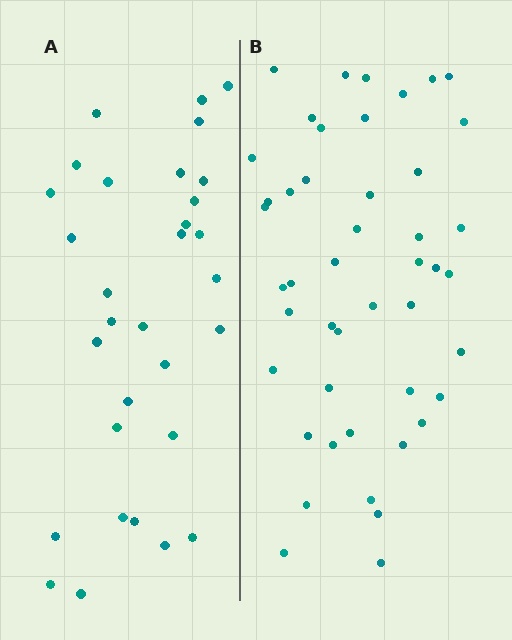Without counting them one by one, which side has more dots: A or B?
Region B (the right region) has more dots.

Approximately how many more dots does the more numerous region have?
Region B has approximately 15 more dots than region A.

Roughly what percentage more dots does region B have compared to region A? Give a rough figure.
About 50% more.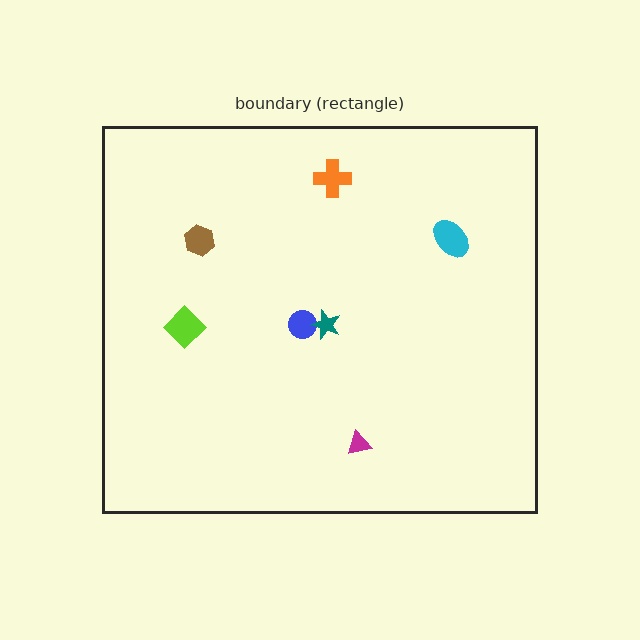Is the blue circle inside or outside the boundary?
Inside.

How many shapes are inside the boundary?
7 inside, 0 outside.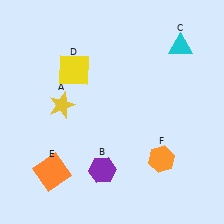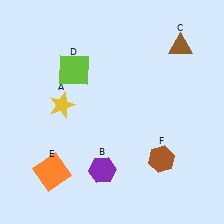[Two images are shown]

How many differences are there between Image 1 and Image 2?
There are 3 differences between the two images.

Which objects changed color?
C changed from cyan to brown. D changed from yellow to lime. F changed from orange to brown.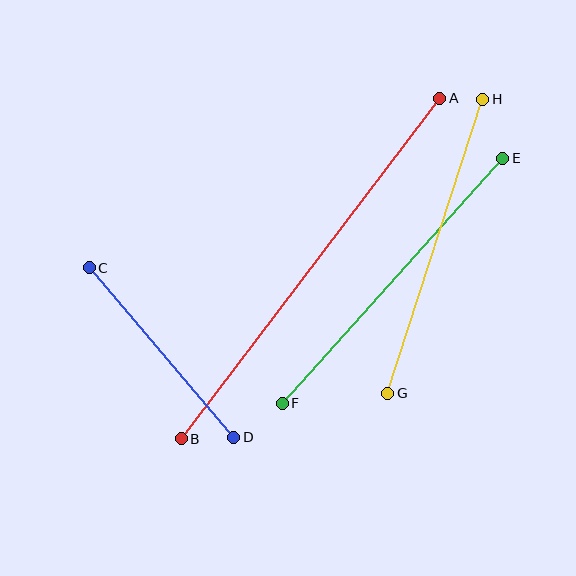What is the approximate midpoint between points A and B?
The midpoint is at approximately (310, 268) pixels.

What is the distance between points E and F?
The distance is approximately 330 pixels.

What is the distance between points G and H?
The distance is approximately 309 pixels.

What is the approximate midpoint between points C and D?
The midpoint is at approximately (161, 352) pixels.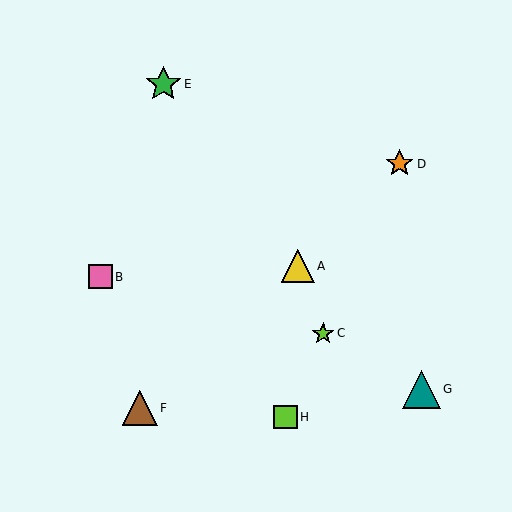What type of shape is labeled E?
Shape E is a green star.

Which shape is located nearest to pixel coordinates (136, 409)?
The brown triangle (labeled F) at (140, 408) is nearest to that location.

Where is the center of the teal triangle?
The center of the teal triangle is at (421, 389).